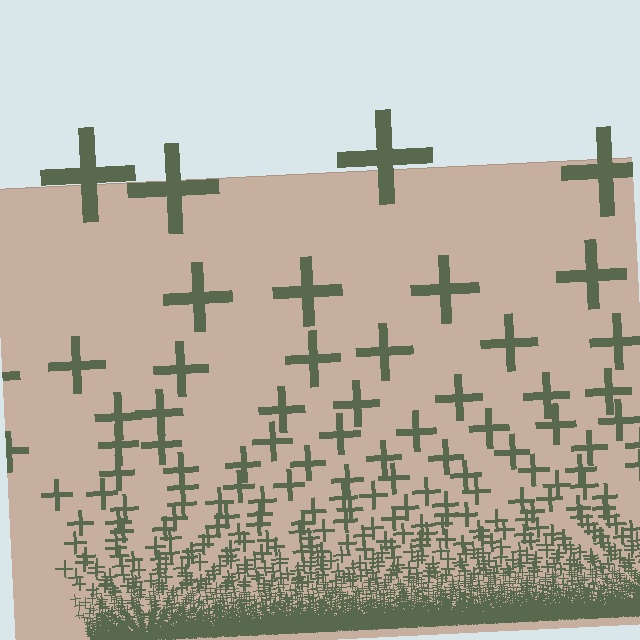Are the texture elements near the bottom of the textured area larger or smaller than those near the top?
Smaller. The gradient is inverted — elements near the bottom are smaller and denser.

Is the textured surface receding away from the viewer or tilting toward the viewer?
The surface appears to tilt toward the viewer. Texture elements get larger and sparser toward the top.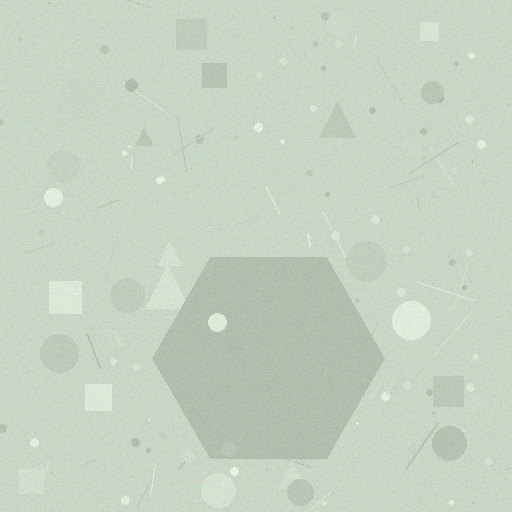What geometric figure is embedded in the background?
A hexagon is embedded in the background.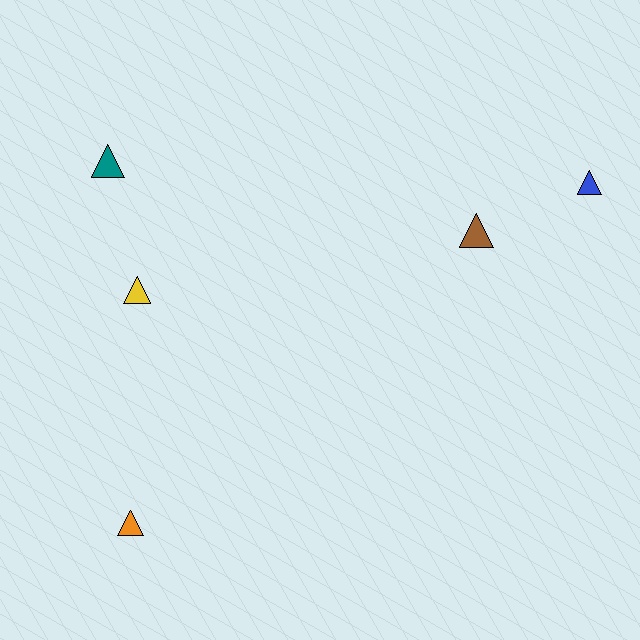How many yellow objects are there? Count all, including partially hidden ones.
There is 1 yellow object.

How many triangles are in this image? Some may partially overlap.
There are 5 triangles.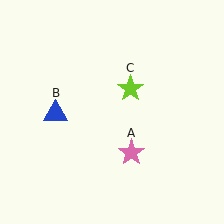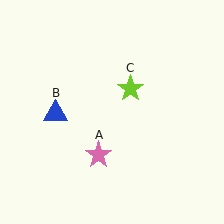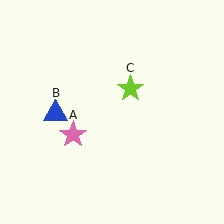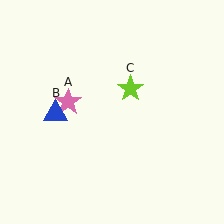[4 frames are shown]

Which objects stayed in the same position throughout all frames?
Blue triangle (object B) and lime star (object C) remained stationary.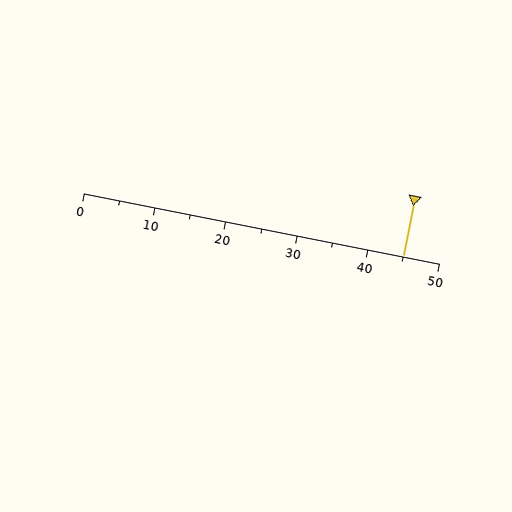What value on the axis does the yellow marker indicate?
The marker indicates approximately 45.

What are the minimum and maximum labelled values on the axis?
The axis runs from 0 to 50.